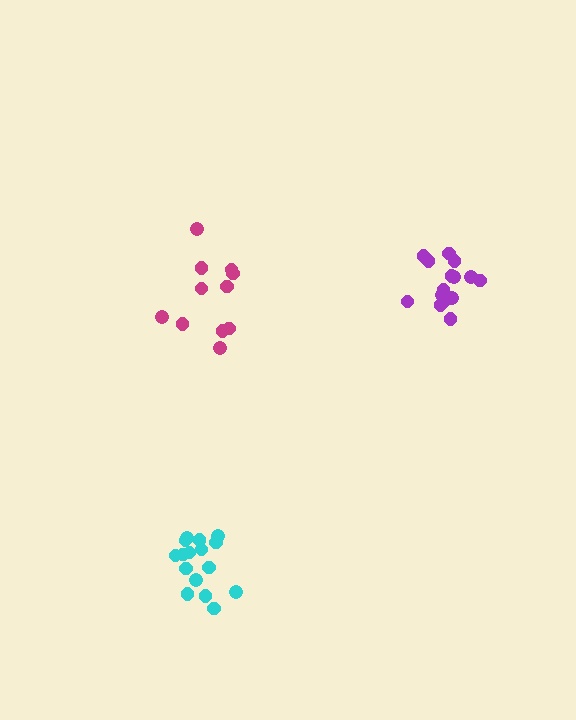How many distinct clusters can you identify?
There are 3 distinct clusters.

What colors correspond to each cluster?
The clusters are colored: cyan, purple, magenta.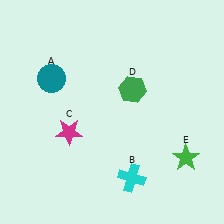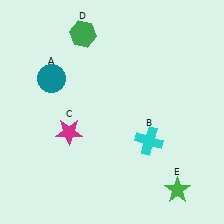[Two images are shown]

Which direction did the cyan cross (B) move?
The cyan cross (B) moved up.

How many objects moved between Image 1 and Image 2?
3 objects moved between the two images.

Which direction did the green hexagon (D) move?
The green hexagon (D) moved up.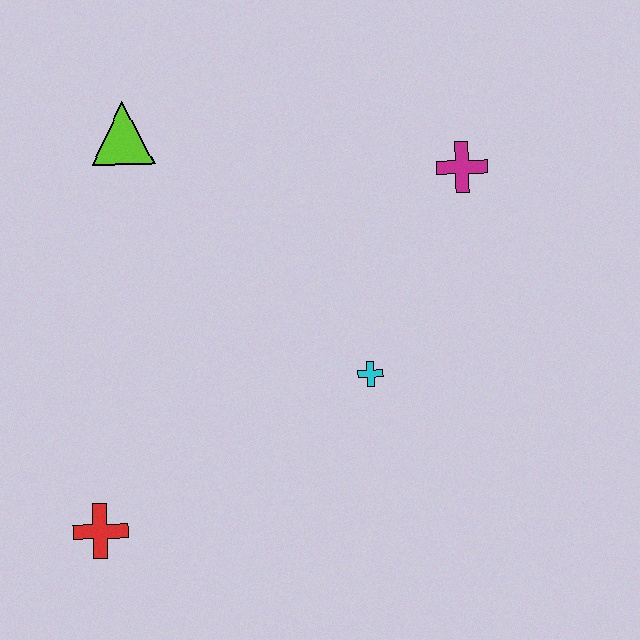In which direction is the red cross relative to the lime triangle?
The red cross is below the lime triangle.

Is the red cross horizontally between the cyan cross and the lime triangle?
No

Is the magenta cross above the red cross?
Yes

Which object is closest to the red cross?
The cyan cross is closest to the red cross.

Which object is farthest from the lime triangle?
The red cross is farthest from the lime triangle.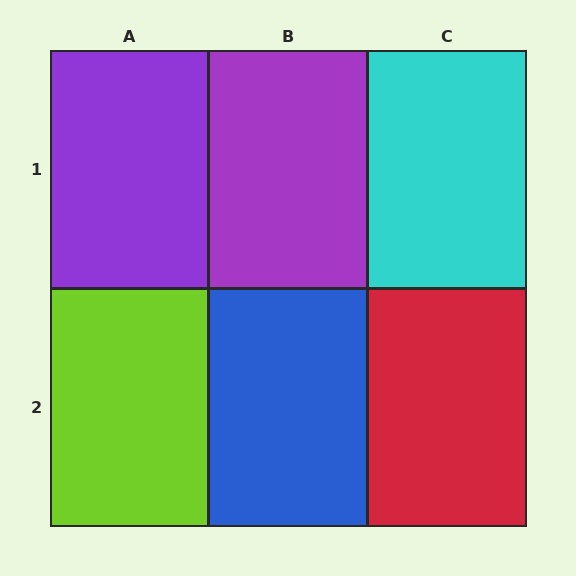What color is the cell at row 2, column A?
Lime.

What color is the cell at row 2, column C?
Red.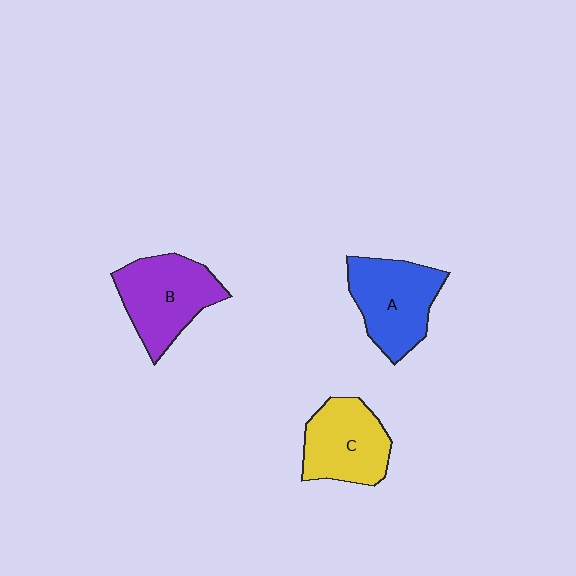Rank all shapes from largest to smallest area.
From largest to smallest: B (purple), A (blue), C (yellow).